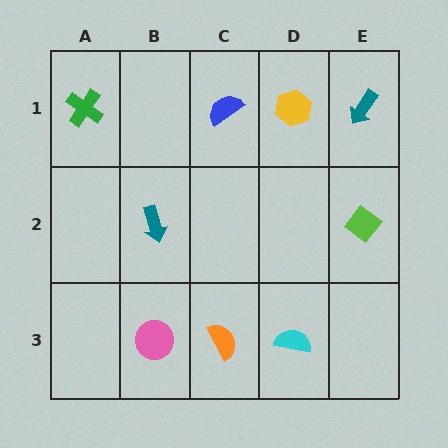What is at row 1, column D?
A yellow hexagon.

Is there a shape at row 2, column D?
No, that cell is empty.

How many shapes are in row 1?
4 shapes.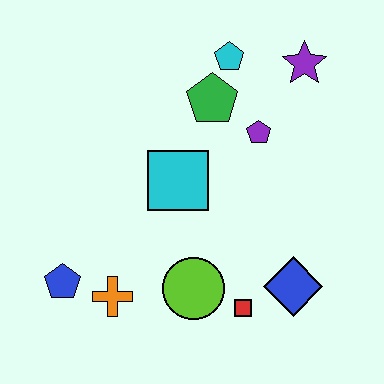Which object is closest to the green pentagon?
The cyan pentagon is closest to the green pentagon.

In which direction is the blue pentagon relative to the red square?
The blue pentagon is to the left of the red square.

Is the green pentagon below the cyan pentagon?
Yes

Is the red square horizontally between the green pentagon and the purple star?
Yes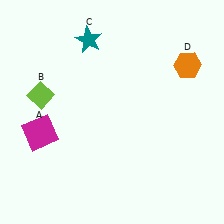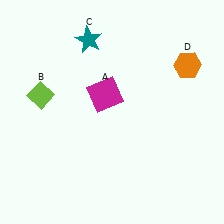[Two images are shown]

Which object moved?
The magenta square (A) moved right.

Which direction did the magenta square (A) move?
The magenta square (A) moved right.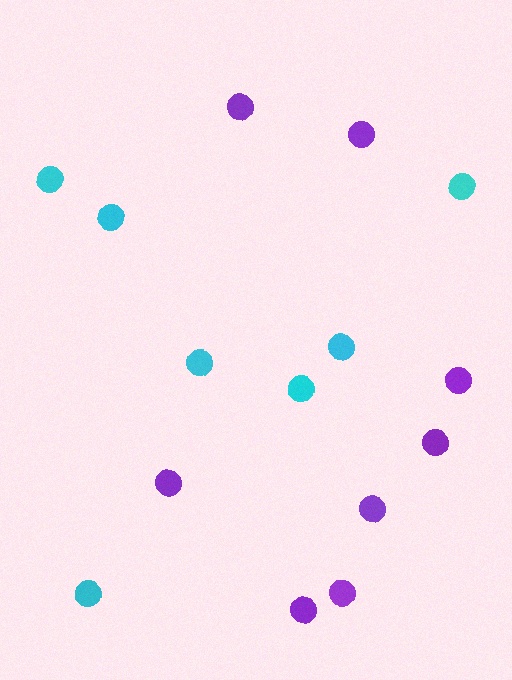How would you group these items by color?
There are 2 groups: one group of purple circles (8) and one group of cyan circles (7).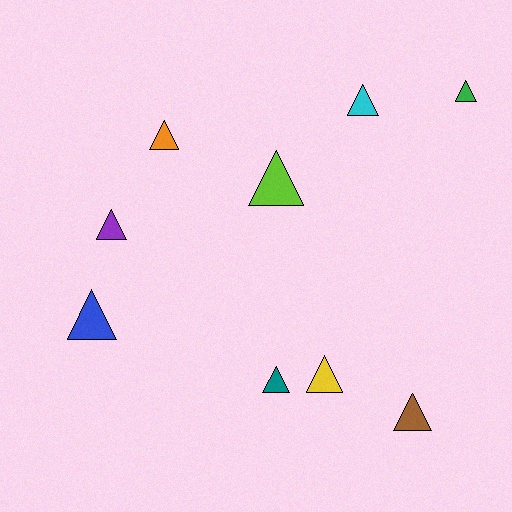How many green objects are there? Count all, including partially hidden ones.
There is 1 green object.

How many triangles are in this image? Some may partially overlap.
There are 9 triangles.